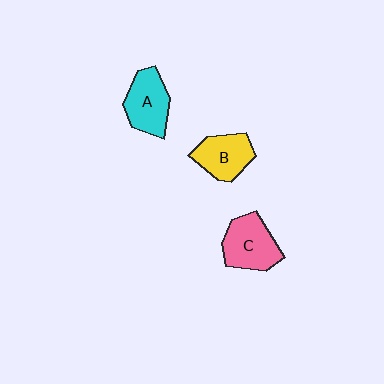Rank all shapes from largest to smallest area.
From largest to smallest: C (pink), A (cyan), B (yellow).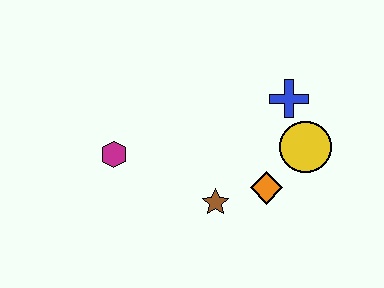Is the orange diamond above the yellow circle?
No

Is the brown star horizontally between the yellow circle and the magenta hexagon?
Yes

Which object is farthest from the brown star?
The blue cross is farthest from the brown star.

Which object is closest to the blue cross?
The yellow circle is closest to the blue cross.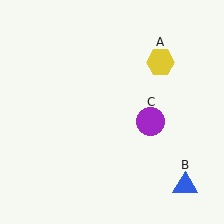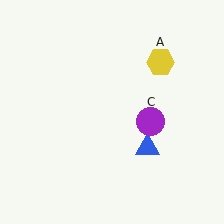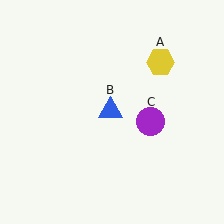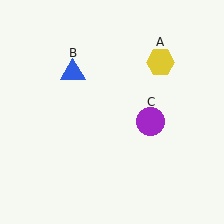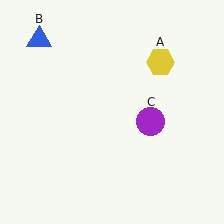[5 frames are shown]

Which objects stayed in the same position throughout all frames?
Yellow hexagon (object A) and purple circle (object C) remained stationary.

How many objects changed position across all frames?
1 object changed position: blue triangle (object B).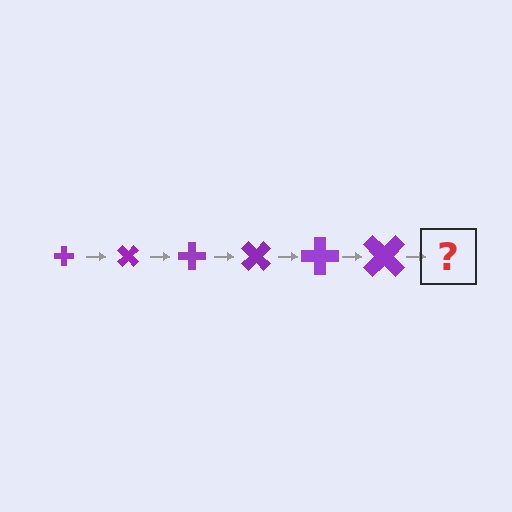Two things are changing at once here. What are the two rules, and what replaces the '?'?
The two rules are that the cross grows larger each step and it rotates 45 degrees each step. The '?' should be a cross, larger than the previous one and rotated 270 degrees from the start.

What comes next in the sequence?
The next element should be a cross, larger than the previous one and rotated 270 degrees from the start.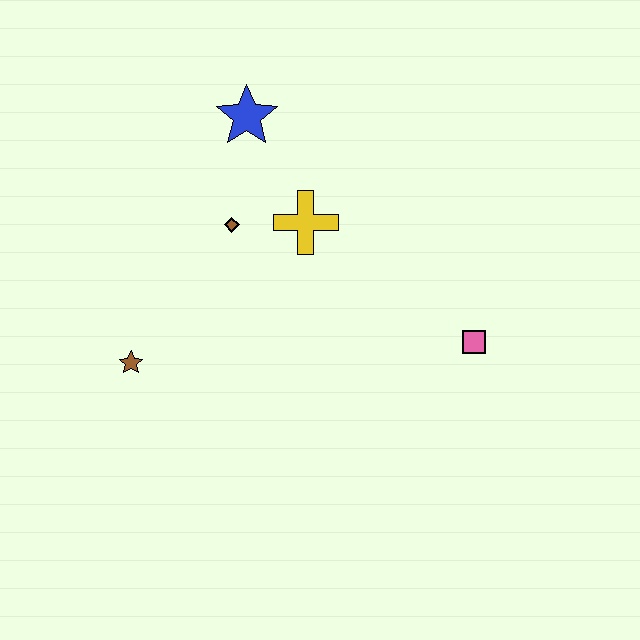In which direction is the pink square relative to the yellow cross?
The pink square is to the right of the yellow cross.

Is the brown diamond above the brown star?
Yes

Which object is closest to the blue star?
The brown diamond is closest to the blue star.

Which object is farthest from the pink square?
The brown star is farthest from the pink square.